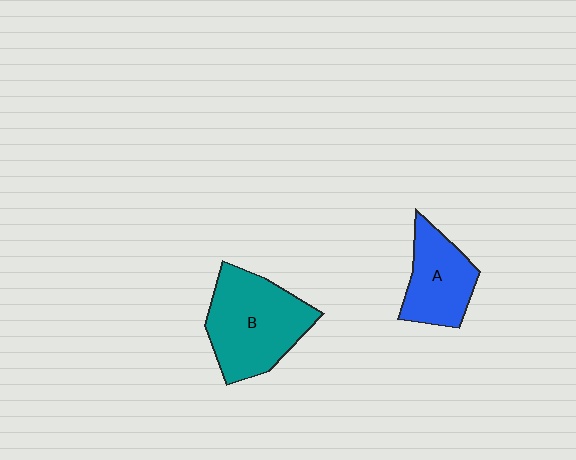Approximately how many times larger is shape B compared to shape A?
Approximately 1.5 times.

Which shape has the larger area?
Shape B (teal).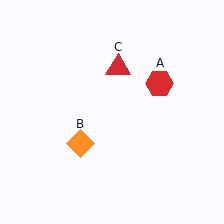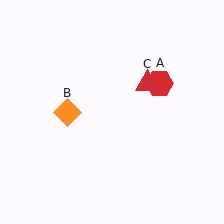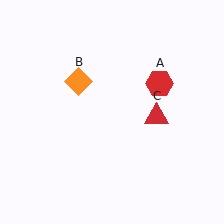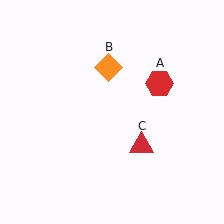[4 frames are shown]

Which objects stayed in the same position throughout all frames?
Red hexagon (object A) remained stationary.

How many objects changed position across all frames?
2 objects changed position: orange diamond (object B), red triangle (object C).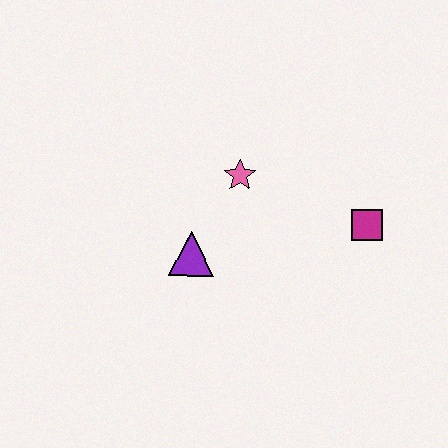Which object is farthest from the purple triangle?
The magenta square is farthest from the purple triangle.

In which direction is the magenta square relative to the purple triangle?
The magenta square is to the right of the purple triangle.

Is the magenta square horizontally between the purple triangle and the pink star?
No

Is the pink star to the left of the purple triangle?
No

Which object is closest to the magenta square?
The pink star is closest to the magenta square.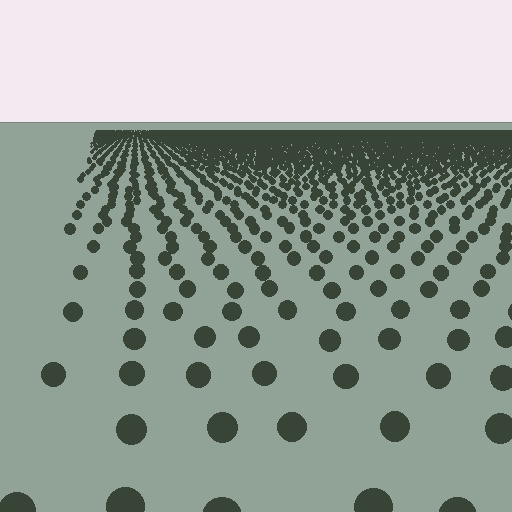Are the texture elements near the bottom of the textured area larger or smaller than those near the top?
Larger. Near the bottom, elements are closer to the viewer and appear at a bigger on-screen size.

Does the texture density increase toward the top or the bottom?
Density increases toward the top.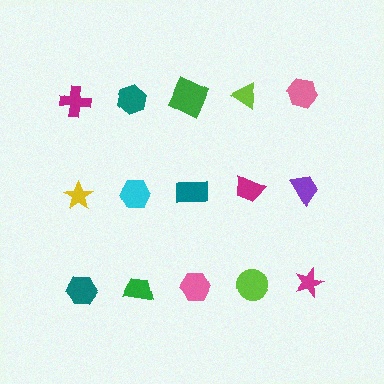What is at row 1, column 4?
A lime triangle.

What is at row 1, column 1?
A magenta cross.